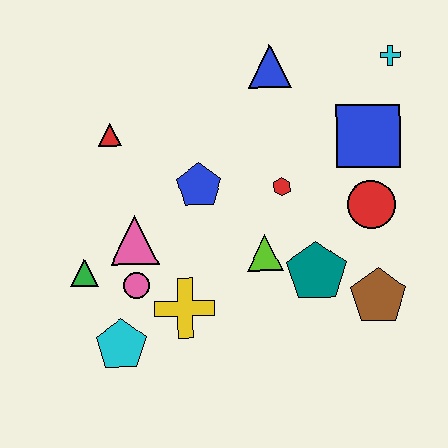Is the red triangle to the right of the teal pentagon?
No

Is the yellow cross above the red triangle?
No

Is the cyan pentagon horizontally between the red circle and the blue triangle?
No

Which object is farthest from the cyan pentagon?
The cyan cross is farthest from the cyan pentagon.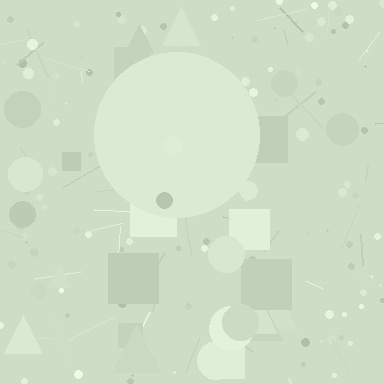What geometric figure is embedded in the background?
A circle is embedded in the background.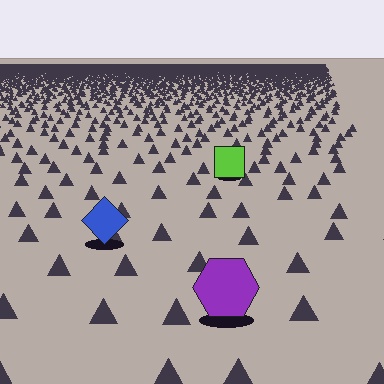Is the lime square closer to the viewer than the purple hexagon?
No. The purple hexagon is closer — you can tell from the texture gradient: the ground texture is coarser near it.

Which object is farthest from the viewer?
The lime square is farthest from the viewer. It appears smaller and the ground texture around it is denser.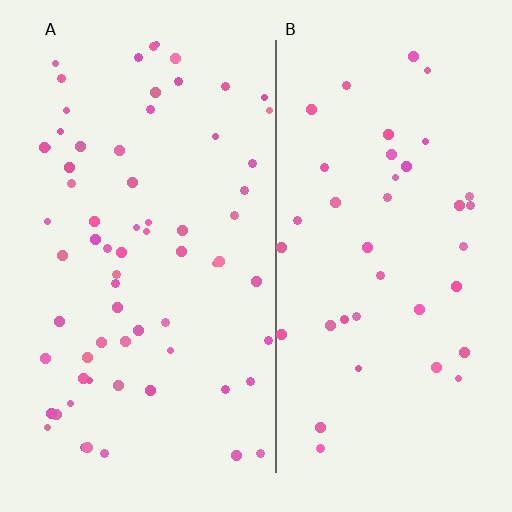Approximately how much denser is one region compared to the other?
Approximately 1.7× — region A over region B.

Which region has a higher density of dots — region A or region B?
A (the left).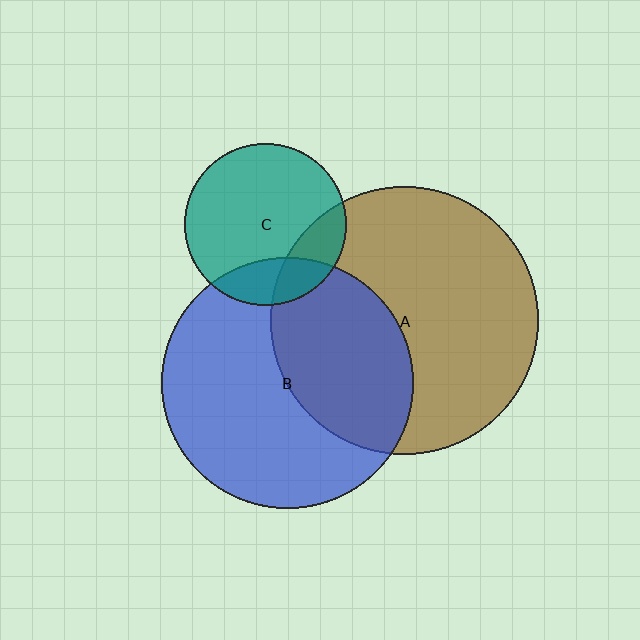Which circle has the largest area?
Circle A (brown).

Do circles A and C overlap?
Yes.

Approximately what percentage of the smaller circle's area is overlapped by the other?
Approximately 20%.